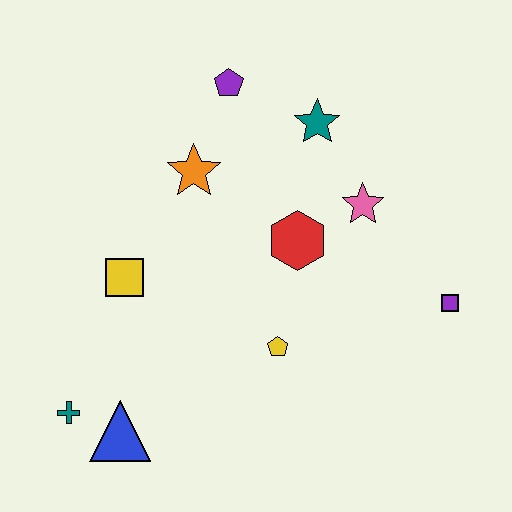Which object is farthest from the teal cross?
The purple square is farthest from the teal cross.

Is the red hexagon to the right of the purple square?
No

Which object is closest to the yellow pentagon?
The red hexagon is closest to the yellow pentagon.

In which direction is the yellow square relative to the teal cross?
The yellow square is above the teal cross.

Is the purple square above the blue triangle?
Yes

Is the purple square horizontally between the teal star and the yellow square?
No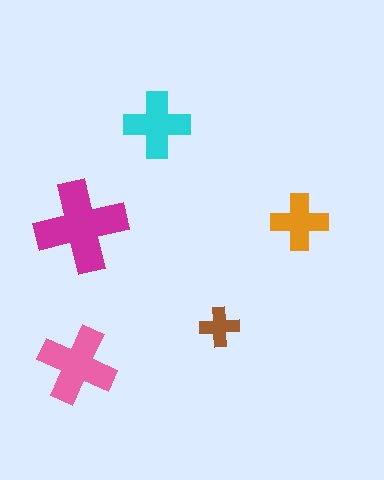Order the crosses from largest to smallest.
the magenta one, the pink one, the cyan one, the orange one, the brown one.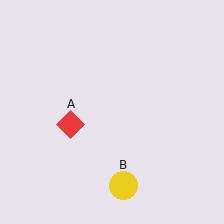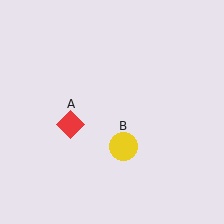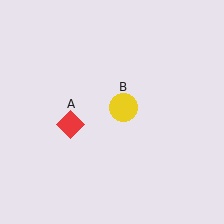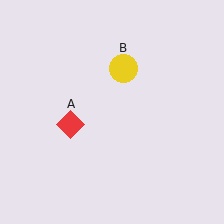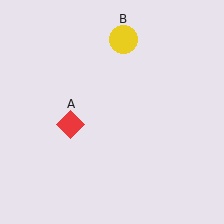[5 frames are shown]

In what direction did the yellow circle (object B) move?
The yellow circle (object B) moved up.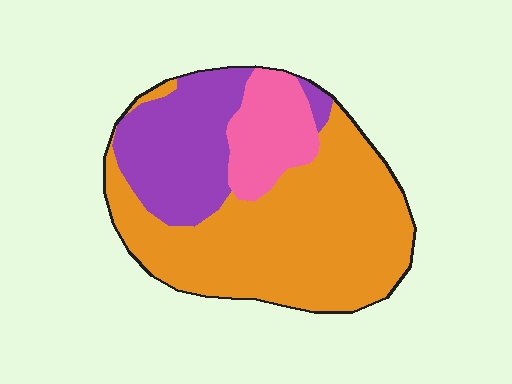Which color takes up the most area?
Orange, at roughly 60%.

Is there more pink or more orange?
Orange.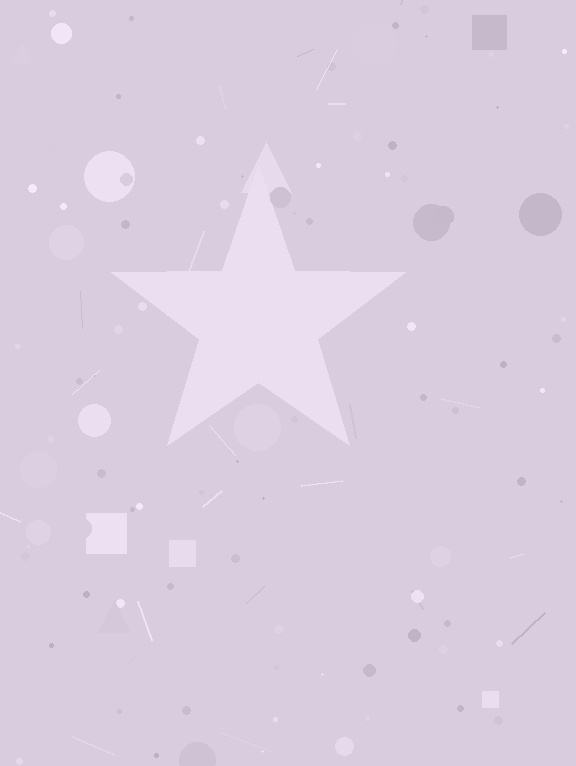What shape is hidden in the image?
A star is hidden in the image.